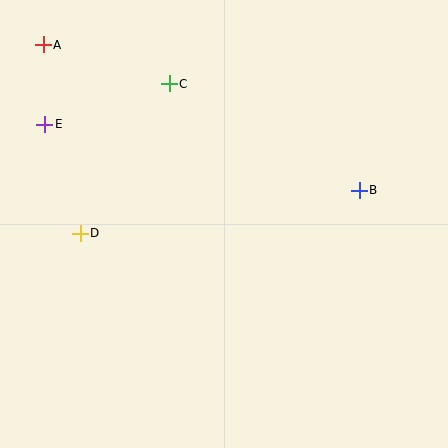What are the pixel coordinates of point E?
Point E is at (45, 124).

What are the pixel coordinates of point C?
Point C is at (169, 84).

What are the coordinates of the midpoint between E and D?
The midpoint between E and D is at (62, 179).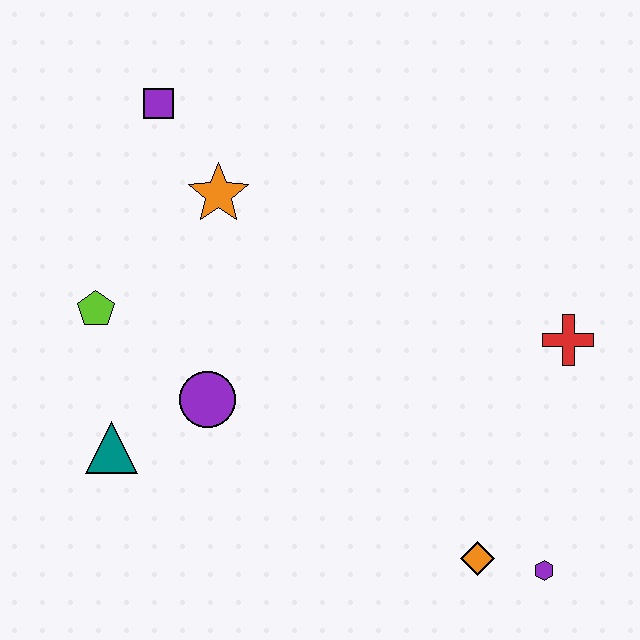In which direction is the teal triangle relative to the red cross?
The teal triangle is to the left of the red cross.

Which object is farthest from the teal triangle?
The red cross is farthest from the teal triangle.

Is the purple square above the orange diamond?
Yes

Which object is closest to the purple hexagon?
The orange diamond is closest to the purple hexagon.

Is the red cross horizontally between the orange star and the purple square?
No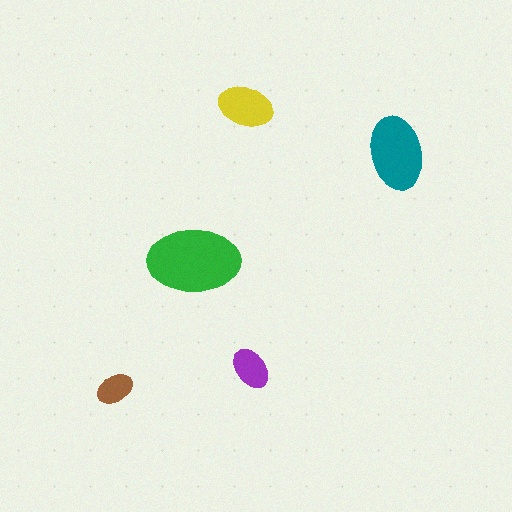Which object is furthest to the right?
The teal ellipse is rightmost.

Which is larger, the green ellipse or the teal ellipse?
The green one.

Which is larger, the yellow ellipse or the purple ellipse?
The yellow one.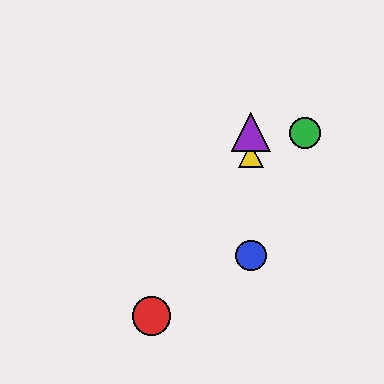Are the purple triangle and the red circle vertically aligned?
No, the purple triangle is at x≈251 and the red circle is at x≈151.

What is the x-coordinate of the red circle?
The red circle is at x≈151.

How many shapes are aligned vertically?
3 shapes (the blue circle, the yellow triangle, the purple triangle) are aligned vertically.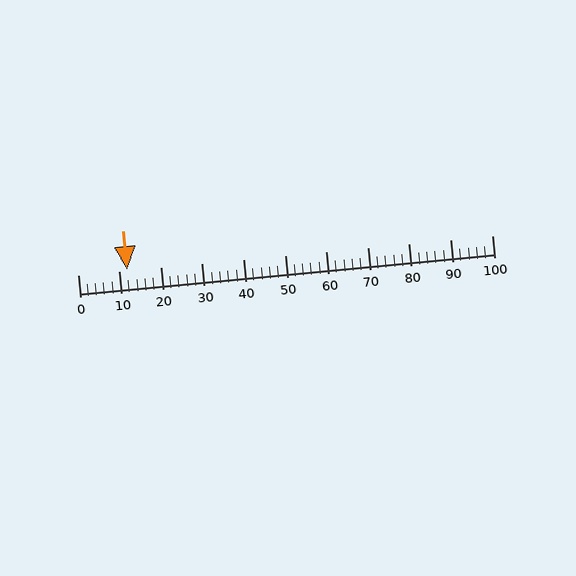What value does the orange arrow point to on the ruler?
The orange arrow points to approximately 12.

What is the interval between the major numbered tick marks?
The major tick marks are spaced 10 units apart.